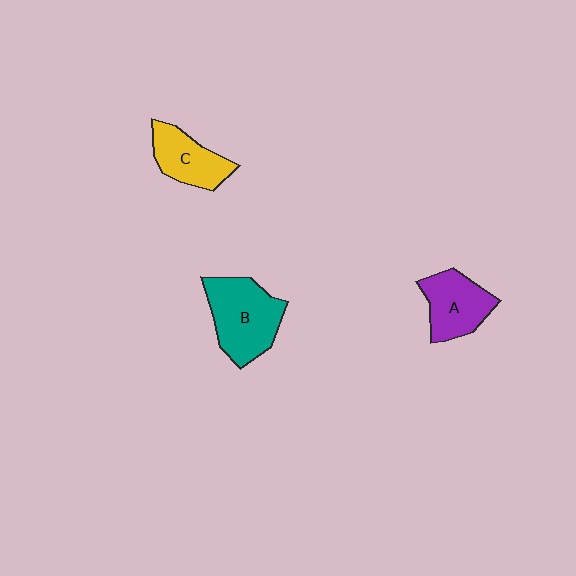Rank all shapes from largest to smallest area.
From largest to smallest: B (teal), A (purple), C (yellow).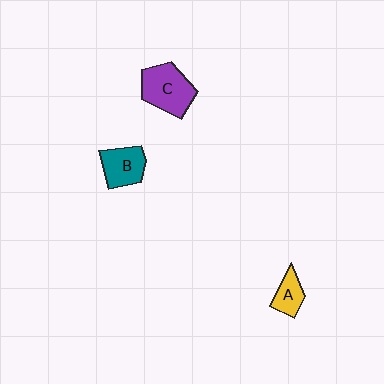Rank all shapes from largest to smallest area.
From largest to smallest: C (purple), B (teal), A (yellow).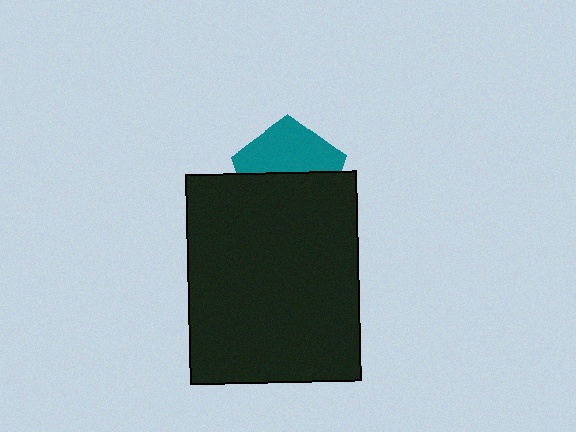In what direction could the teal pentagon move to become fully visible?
The teal pentagon could move up. That would shift it out from behind the black rectangle entirely.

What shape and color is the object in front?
The object in front is a black rectangle.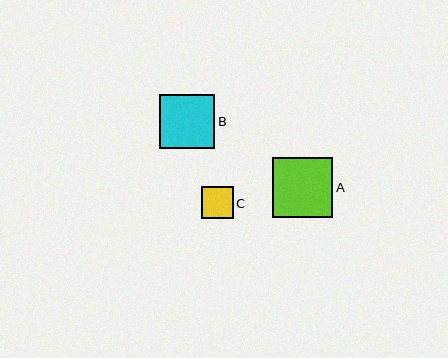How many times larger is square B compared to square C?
Square B is approximately 1.7 times the size of square C.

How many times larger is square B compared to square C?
Square B is approximately 1.7 times the size of square C.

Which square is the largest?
Square A is the largest with a size of approximately 60 pixels.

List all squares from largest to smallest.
From largest to smallest: A, B, C.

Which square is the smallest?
Square C is the smallest with a size of approximately 32 pixels.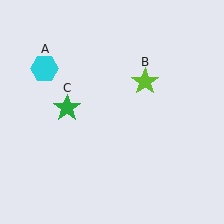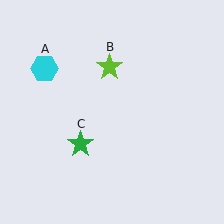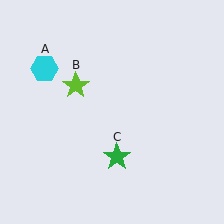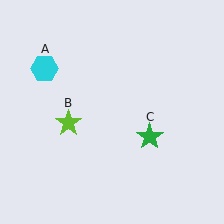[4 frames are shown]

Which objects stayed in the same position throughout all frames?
Cyan hexagon (object A) remained stationary.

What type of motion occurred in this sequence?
The lime star (object B), green star (object C) rotated counterclockwise around the center of the scene.